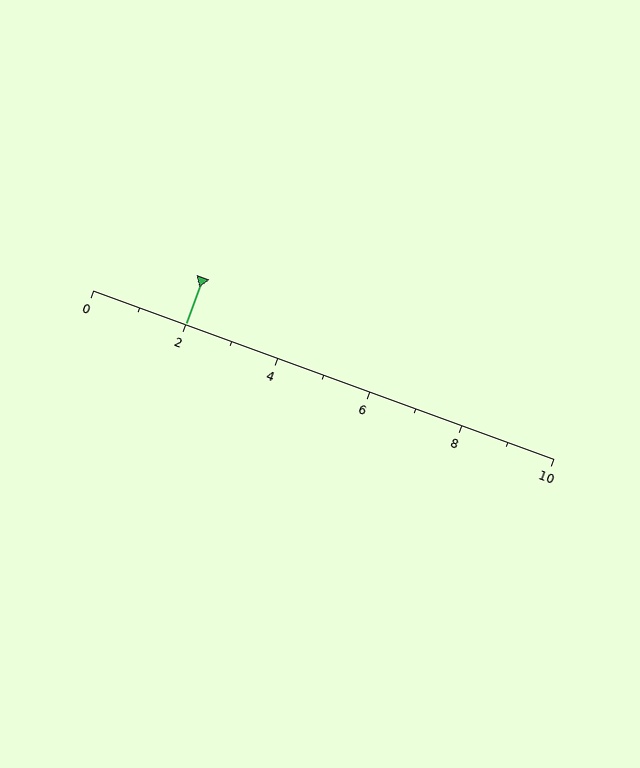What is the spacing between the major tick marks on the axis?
The major ticks are spaced 2 apart.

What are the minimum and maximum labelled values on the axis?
The axis runs from 0 to 10.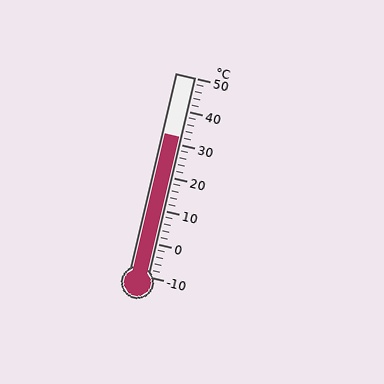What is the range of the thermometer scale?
The thermometer scale ranges from -10°C to 50°C.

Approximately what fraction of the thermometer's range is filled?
The thermometer is filled to approximately 70% of its range.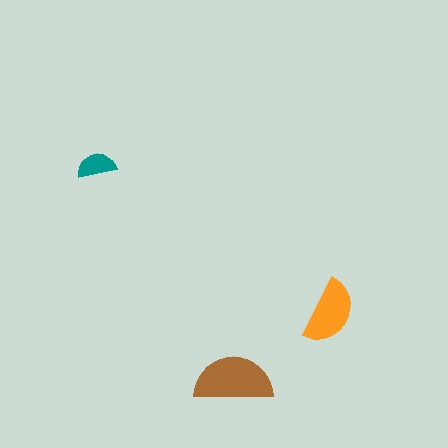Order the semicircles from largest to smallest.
the brown one, the orange one, the teal one.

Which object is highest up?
The teal semicircle is topmost.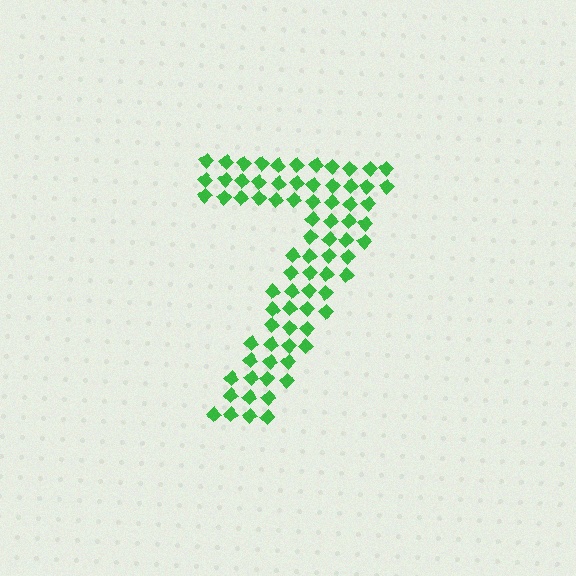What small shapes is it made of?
It is made of small diamonds.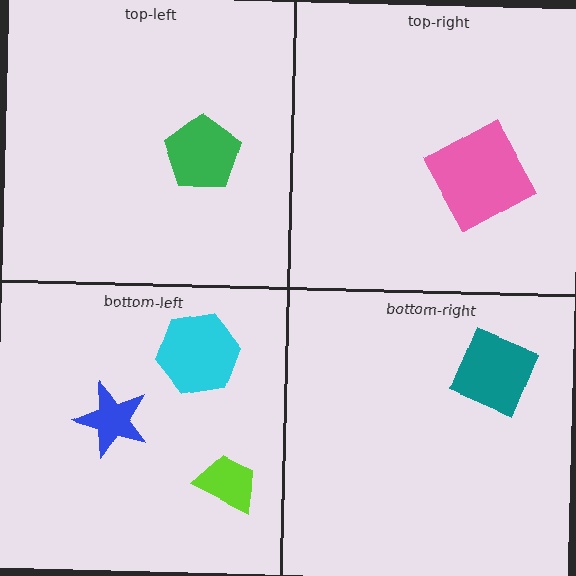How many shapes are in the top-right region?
1.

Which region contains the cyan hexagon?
The bottom-left region.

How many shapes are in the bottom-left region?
3.